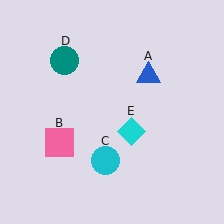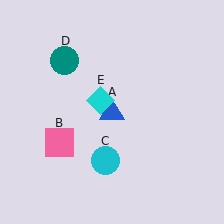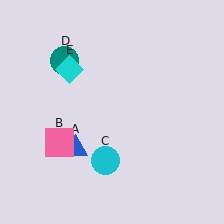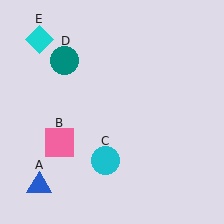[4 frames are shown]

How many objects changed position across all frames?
2 objects changed position: blue triangle (object A), cyan diamond (object E).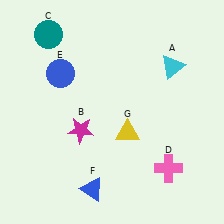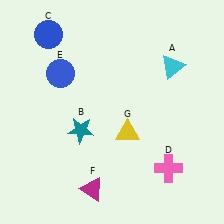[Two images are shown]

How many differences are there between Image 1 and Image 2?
There are 3 differences between the two images.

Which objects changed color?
B changed from magenta to teal. C changed from teal to blue. F changed from blue to magenta.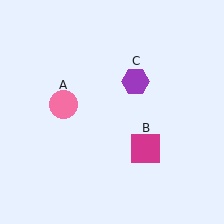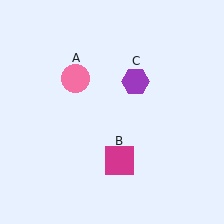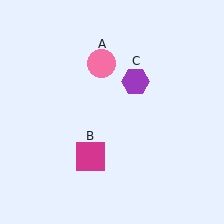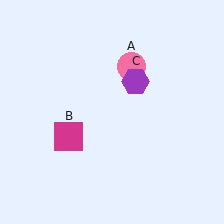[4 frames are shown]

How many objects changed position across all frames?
2 objects changed position: pink circle (object A), magenta square (object B).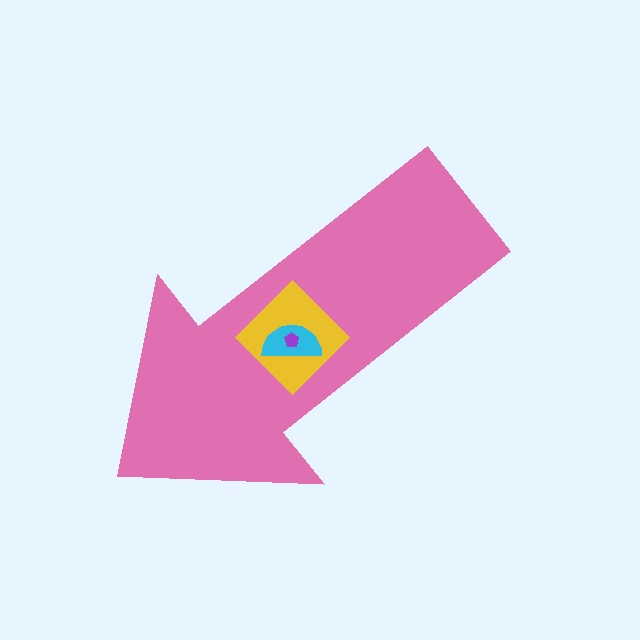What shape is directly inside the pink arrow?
The yellow diamond.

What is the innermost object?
The purple pentagon.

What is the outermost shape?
The pink arrow.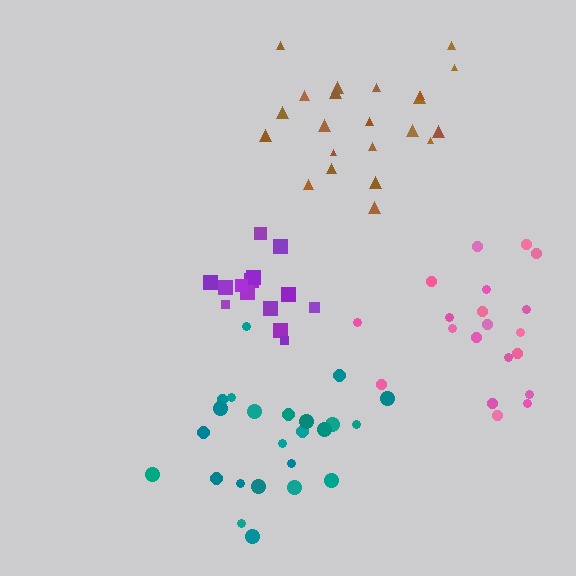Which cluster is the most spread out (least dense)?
Pink.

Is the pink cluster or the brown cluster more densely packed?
Brown.